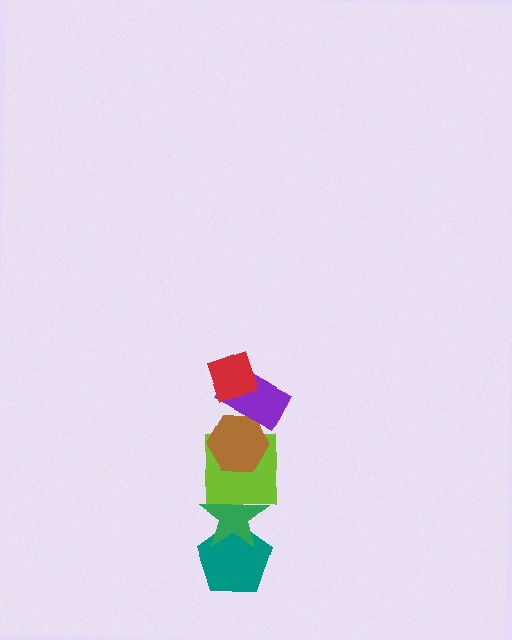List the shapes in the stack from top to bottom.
From top to bottom: the red diamond, the purple rectangle, the brown hexagon, the lime square, the green star, the teal pentagon.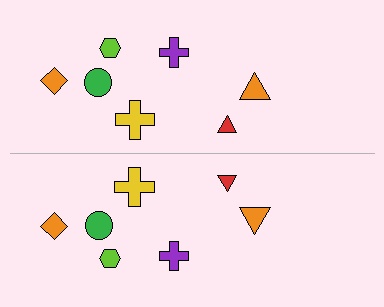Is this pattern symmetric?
Yes, this pattern has bilateral (reflection) symmetry.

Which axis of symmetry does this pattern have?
The pattern has a horizontal axis of symmetry running through the center of the image.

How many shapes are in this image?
There are 14 shapes in this image.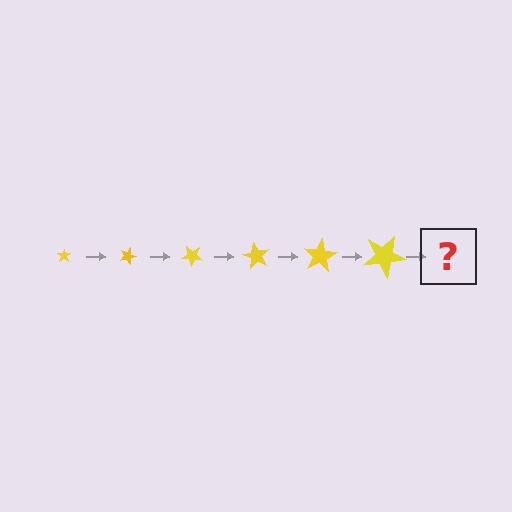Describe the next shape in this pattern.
It should be a star, larger than the previous one and rotated 120 degrees from the start.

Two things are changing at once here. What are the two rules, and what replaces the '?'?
The two rules are that the star grows larger each step and it rotates 20 degrees each step. The '?' should be a star, larger than the previous one and rotated 120 degrees from the start.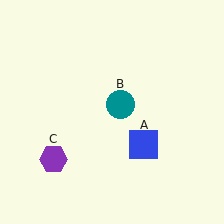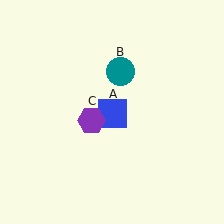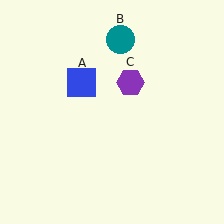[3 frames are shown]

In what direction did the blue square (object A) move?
The blue square (object A) moved up and to the left.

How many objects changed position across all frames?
3 objects changed position: blue square (object A), teal circle (object B), purple hexagon (object C).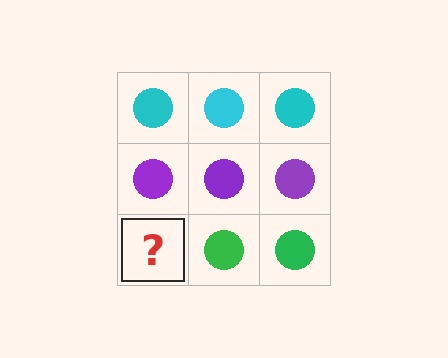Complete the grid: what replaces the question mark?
The question mark should be replaced with a green circle.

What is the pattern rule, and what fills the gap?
The rule is that each row has a consistent color. The gap should be filled with a green circle.